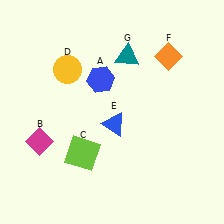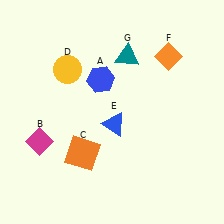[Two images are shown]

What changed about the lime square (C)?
In Image 1, C is lime. In Image 2, it changed to orange.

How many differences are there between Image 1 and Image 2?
There is 1 difference between the two images.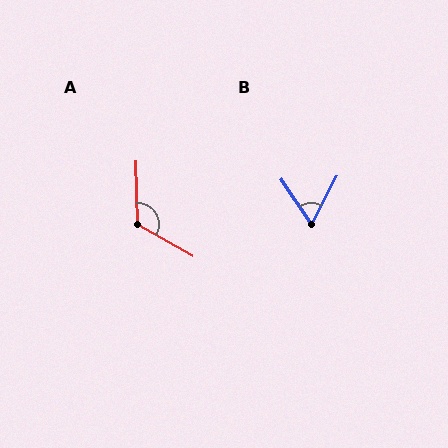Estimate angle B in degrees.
Approximately 62 degrees.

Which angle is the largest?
A, at approximately 121 degrees.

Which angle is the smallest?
B, at approximately 62 degrees.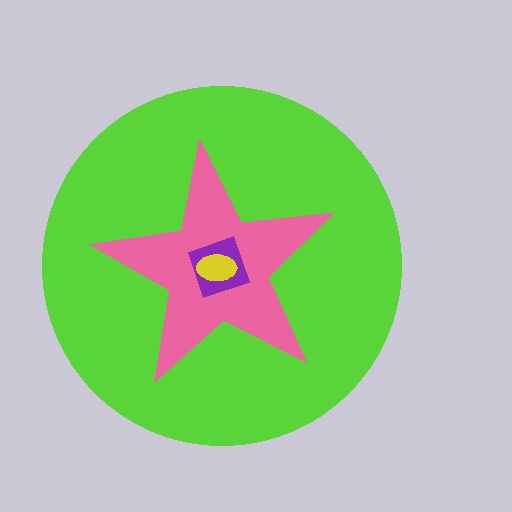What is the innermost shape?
The yellow ellipse.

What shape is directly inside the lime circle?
The pink star.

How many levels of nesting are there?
4.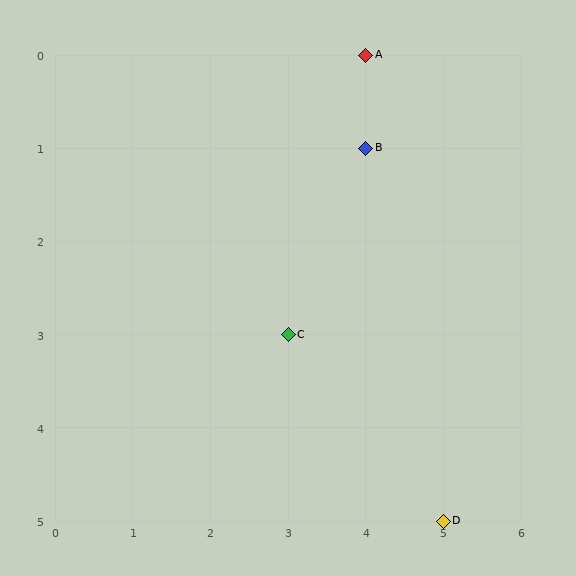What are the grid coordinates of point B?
Point B is at grid coordinates (4, 1).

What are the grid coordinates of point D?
Point D is at grid coordinates (5, 5).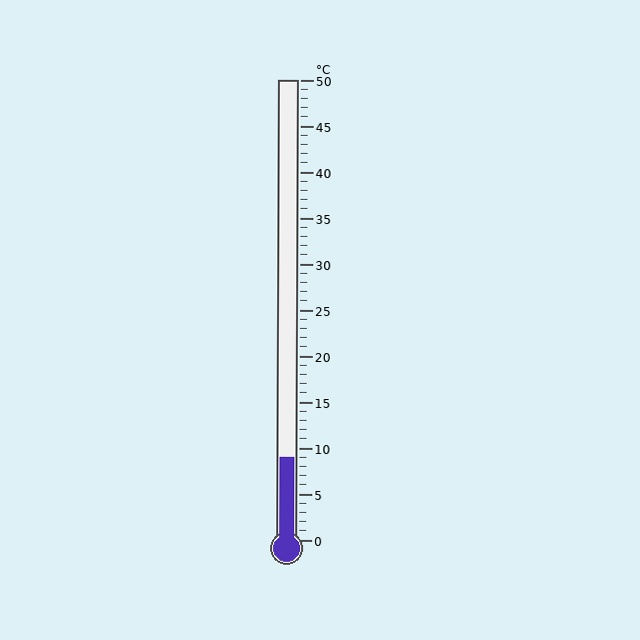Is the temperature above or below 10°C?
The temperature is below 10°C.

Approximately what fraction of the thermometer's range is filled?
The thermometer is filled to approximately 20% of its range.